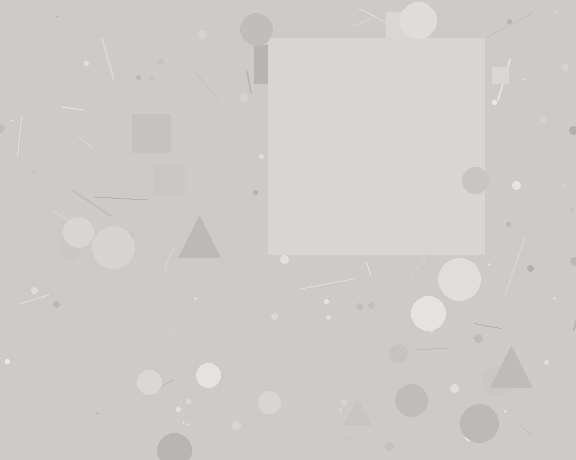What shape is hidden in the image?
A square is hidden in the image.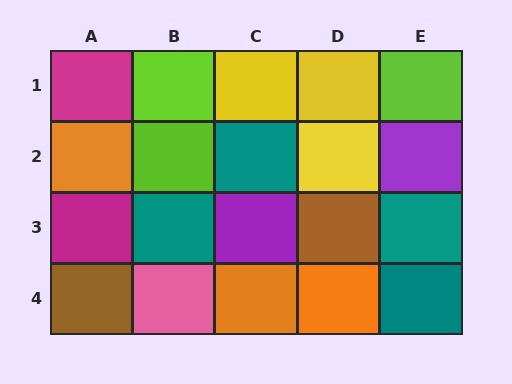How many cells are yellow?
3 cells are yellow.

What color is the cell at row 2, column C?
Teal.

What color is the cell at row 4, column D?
Orange.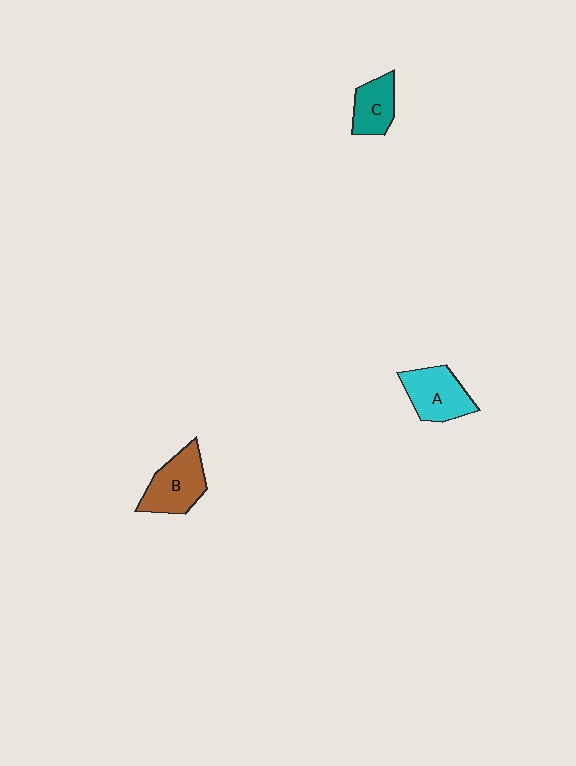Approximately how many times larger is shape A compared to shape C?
Approximately 1.4 times.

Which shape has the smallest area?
Shape C (teal).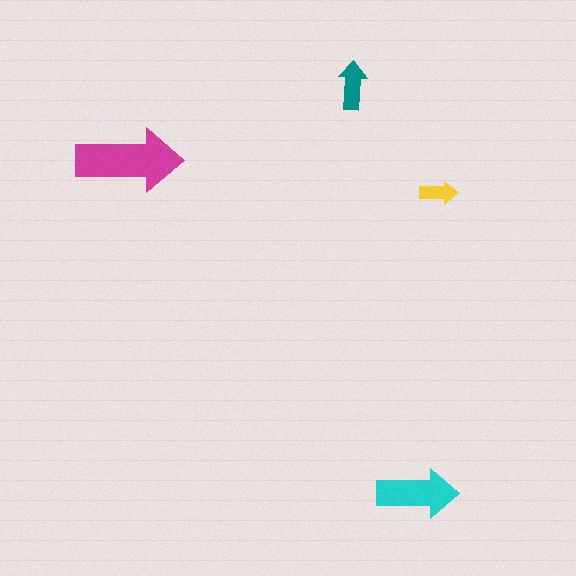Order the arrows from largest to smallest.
the magenta one, the cyan one, the teal one, the yellow one.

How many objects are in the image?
There are 4 objects in the image.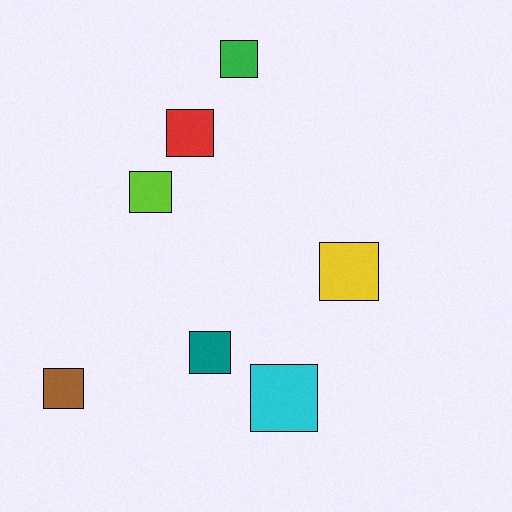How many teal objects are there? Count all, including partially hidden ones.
There is 1 teal object.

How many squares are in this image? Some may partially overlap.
There are 7 squares.